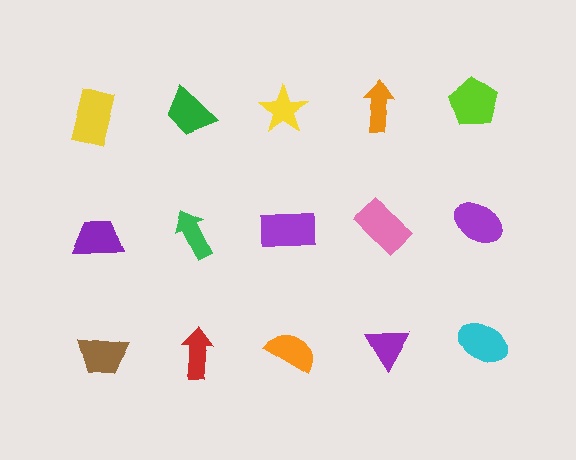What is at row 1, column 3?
A yellow star.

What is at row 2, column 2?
A green arrow.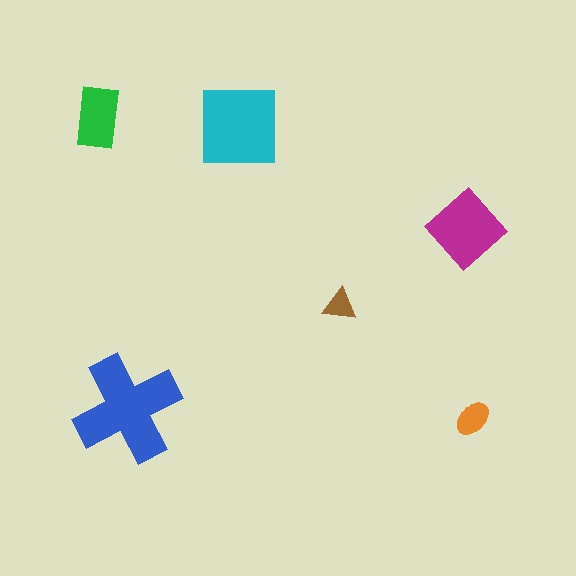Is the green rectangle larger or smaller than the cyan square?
Smaller.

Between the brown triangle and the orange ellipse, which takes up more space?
The orange ellipse.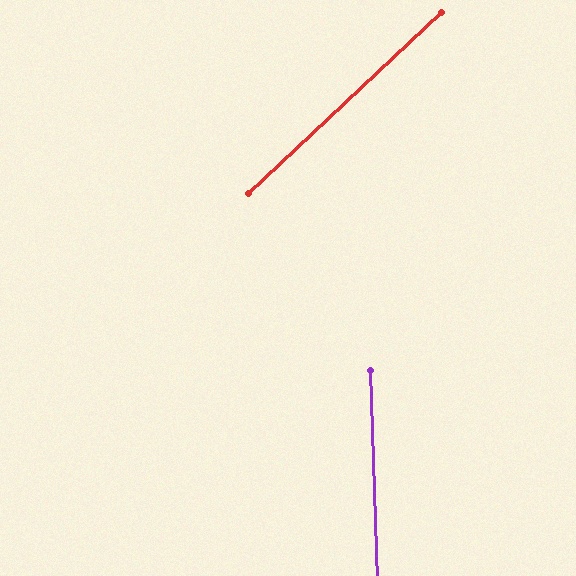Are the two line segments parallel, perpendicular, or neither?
Neither parallel nor perpendicular — they differ by about 49°.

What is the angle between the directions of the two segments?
Approximately 49 degrees.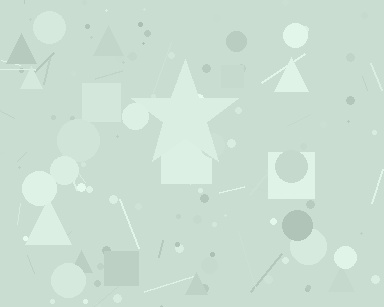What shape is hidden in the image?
A star is hidden in the image.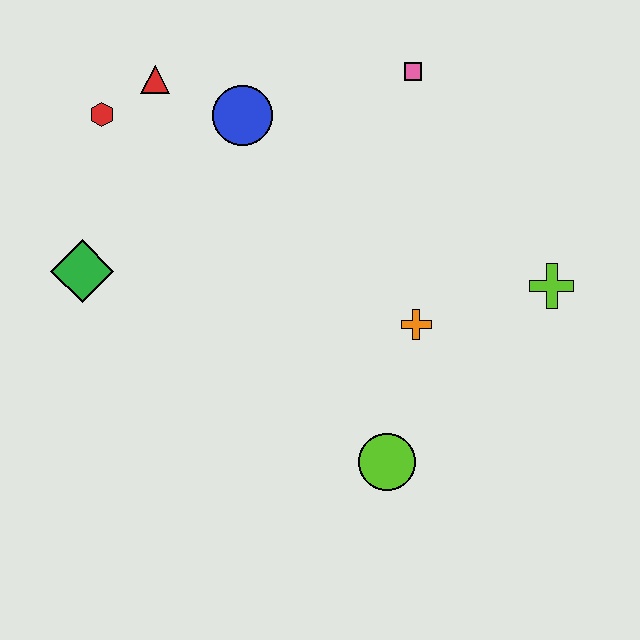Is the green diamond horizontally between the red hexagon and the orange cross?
No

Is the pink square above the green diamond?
Yes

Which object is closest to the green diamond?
The red hexagon is closest to the green diamond.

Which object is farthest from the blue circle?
The lime circle is farthest from the blue circle.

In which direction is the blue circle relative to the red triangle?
The blue circle is to the right of the red triangle.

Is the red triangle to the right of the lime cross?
No